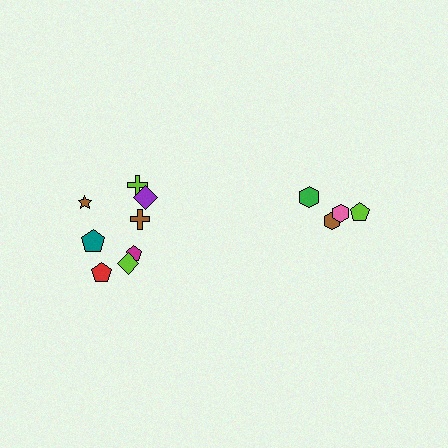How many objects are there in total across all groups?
There are 12 objects.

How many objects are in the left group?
There are 8 objects.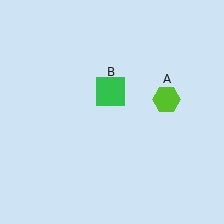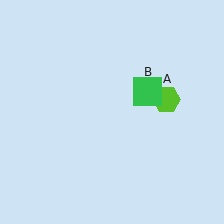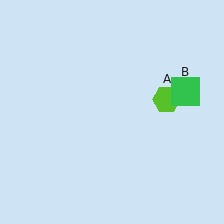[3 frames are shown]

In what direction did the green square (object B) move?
The green square (object B) moved right.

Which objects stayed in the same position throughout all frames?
Lime hexagon (object A) remained stationary.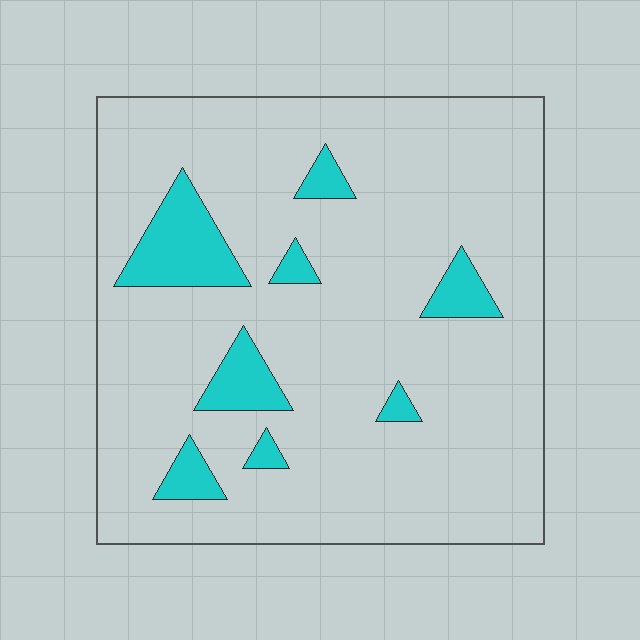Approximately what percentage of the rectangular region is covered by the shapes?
Approximately 10%.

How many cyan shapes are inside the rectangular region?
8.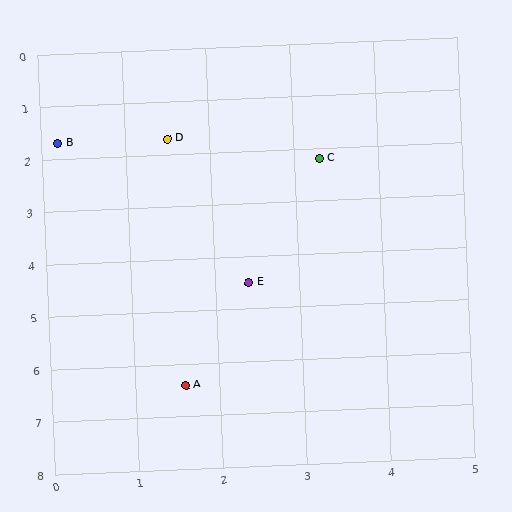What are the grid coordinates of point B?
Point B is at approximately (0.2, 1.7).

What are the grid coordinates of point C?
Point C is at approximately (3.3, 2.2).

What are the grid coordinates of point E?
Point E is at approximately (2.4, 4.5).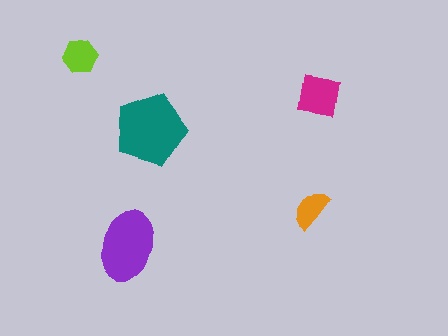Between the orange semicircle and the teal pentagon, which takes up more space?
The teal pentagon.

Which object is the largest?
The teal pentagon.